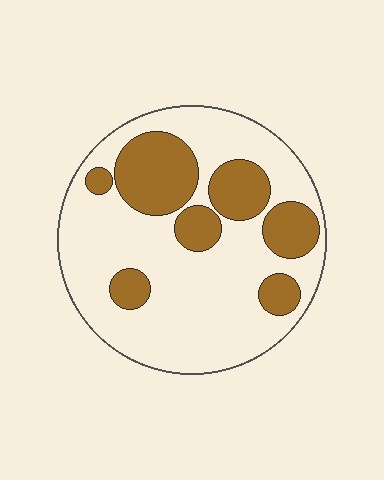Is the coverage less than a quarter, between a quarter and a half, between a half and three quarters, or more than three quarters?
Between a quarter and a half.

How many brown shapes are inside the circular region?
7.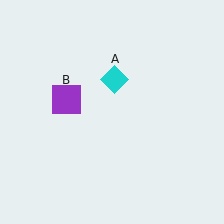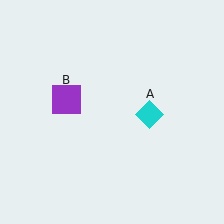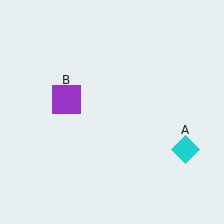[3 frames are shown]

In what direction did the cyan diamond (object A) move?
The cyan diamond (object A) moved down and to the right.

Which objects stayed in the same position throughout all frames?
Purple square (object B) remained stationary.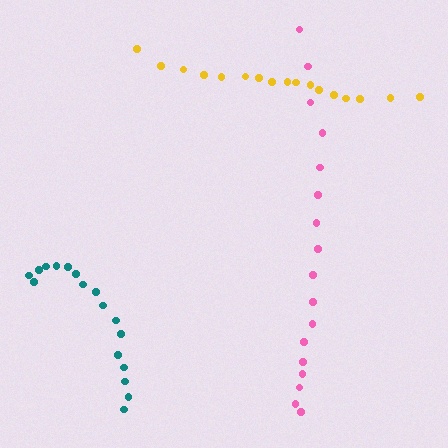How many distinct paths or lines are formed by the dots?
There are 3 distinct paths.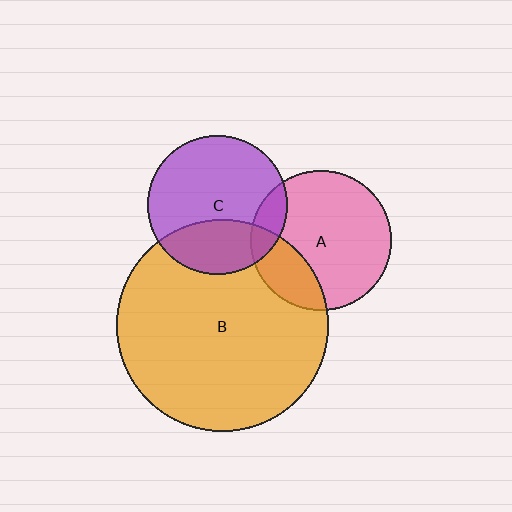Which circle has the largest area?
Circle B (orange).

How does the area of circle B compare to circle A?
Approximately 2.3 times.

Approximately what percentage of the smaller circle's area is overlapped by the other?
Approximately 10%.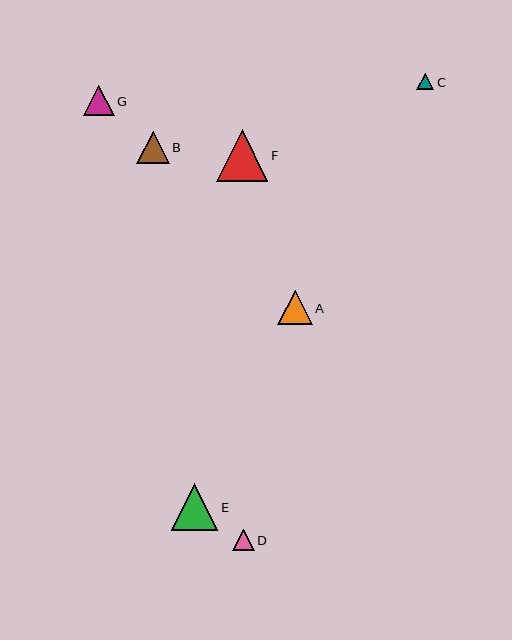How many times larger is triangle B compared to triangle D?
Triangle B is approximately 1.6 times the size of triangle D.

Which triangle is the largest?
Triangle F is the largest with a size of approximately 51 pixels.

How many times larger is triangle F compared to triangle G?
Triangle F is approximately 1.7 times the size of triangle G.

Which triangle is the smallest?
Triangle C is the smallest with a size of approximately 17 pixels.